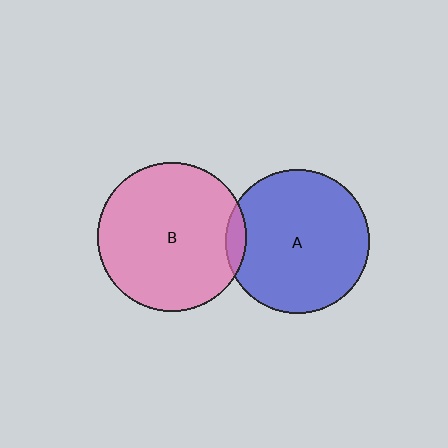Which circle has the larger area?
Circle B (pink).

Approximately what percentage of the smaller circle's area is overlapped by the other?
Approximately 5%.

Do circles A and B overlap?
Yes.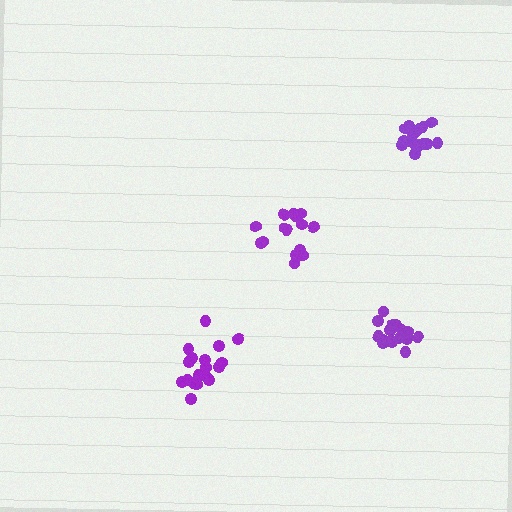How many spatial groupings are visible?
There are 4 spatial groupings.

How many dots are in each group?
Group 1: 16 dots, Group 2: 16 dots, Group 3: 16 dots, Group 4: 19 dots (67 total).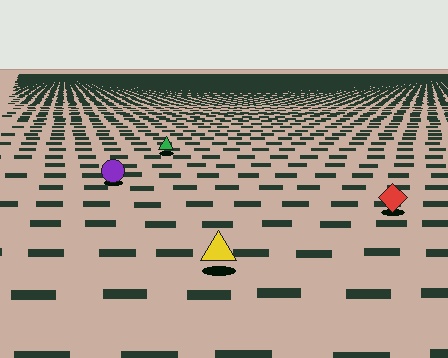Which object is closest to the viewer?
The yellow triangle is closest. The texture marks near it are larger and more spread out.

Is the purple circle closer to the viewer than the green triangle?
Yes. The purple circle is closer — you can tell from the texture gradient: the ground texture is coarser near it.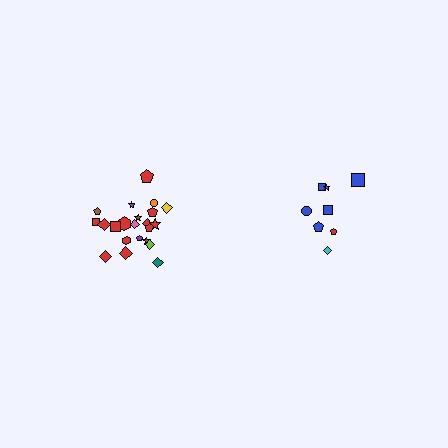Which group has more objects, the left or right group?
The left group.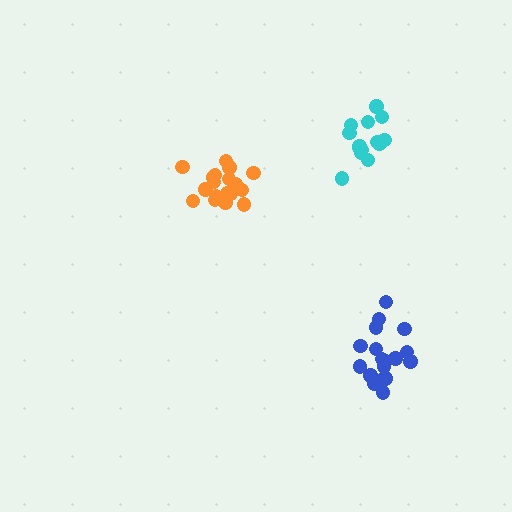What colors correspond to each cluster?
The clusters are colored: orange, blue, cyan.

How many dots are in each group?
Group 1: 19 dots, Group 2: 18 dots, Group 3: 14 dots (51 total).